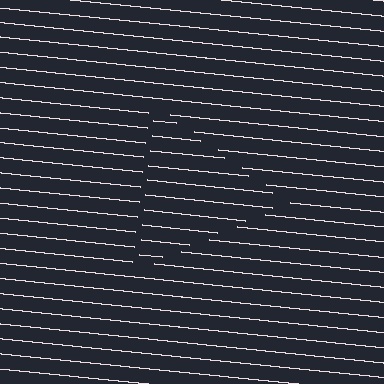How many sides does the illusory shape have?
3 sides — the line-ends trace a triangle.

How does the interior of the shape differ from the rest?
The interior of the shape contains the same grating, shifted by half a period — the contour is defined by the phase discontinuity where line-ends from the inner and outer gratings abut.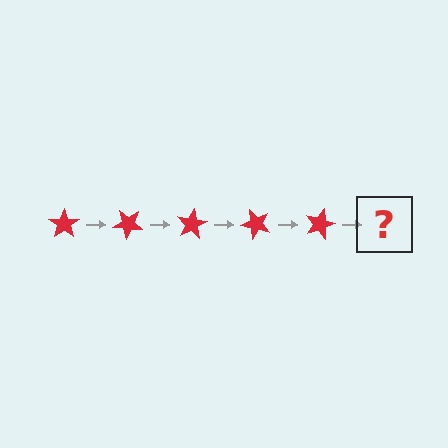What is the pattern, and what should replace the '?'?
The pattern is that the star rotates 40 degrees each step. The '?' should be a red star rotated 200 degrees.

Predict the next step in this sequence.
The next step is a red star rotated 200 degrees.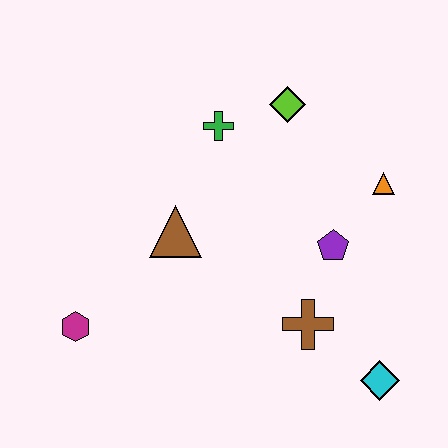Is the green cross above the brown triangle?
Yes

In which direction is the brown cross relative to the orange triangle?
The brown cross is below the orange triangle.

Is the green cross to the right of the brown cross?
No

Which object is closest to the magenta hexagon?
The brown triangle is closest to the magenta hexagon.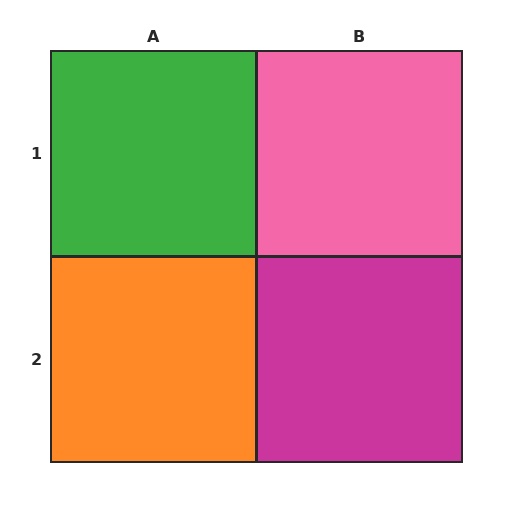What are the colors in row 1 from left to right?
Green, pink.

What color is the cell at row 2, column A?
Orange.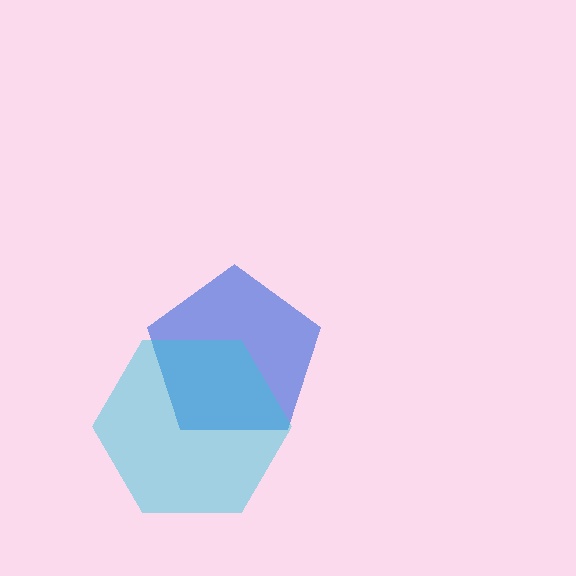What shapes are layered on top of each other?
The layered shapes are: a blue pentagon, a cyan hexagon.